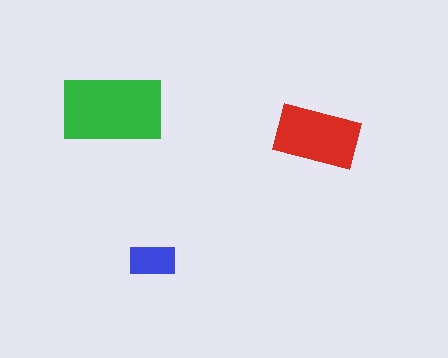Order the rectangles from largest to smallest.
the green one, the red one, the blue one.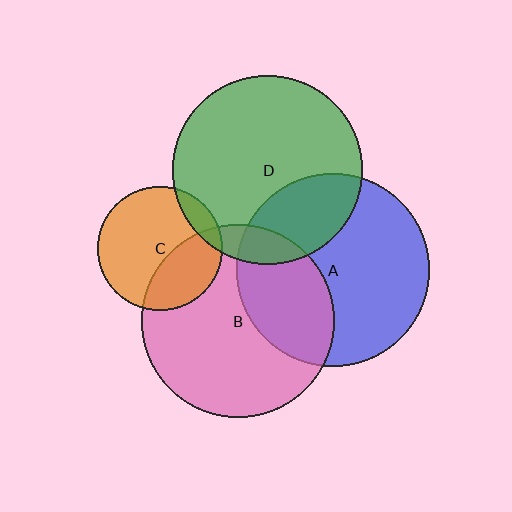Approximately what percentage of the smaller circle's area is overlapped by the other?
Approximately 35%.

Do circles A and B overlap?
Yes.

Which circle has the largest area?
Circle B (pink).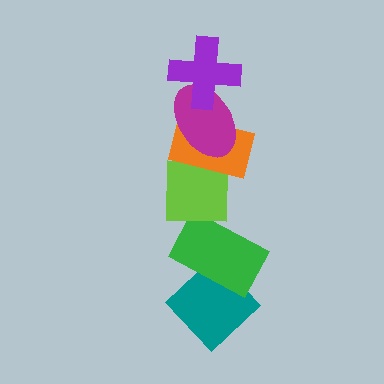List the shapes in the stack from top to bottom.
From top to bottom: the purple cross, the magenta ellipse, the orange rectangle, the lime square, the green rectangle, the teal diamond.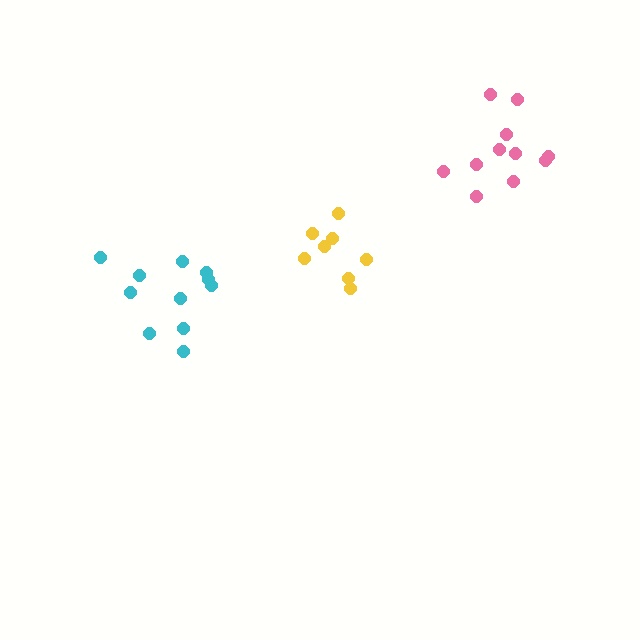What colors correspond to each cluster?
The clusters are colored: cyan, pink, yellow.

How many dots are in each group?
Group 1: 11 dots, Group 2: 11 dots, Group 3: 8 dots (30 total).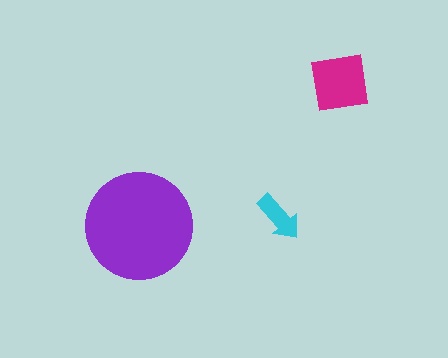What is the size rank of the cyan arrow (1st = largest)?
3rd.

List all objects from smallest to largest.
The cyan arrow, the magenta square, the purple circle.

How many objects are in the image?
There are 3 objects in the image.